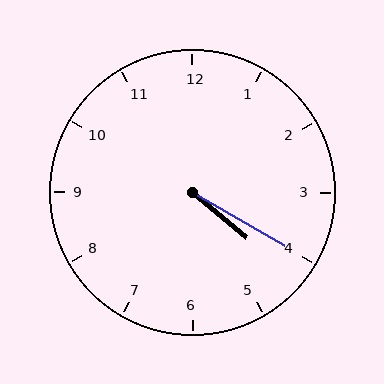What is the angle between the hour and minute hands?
Approximately 10 degrees.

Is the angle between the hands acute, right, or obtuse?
It is acute.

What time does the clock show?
4:20.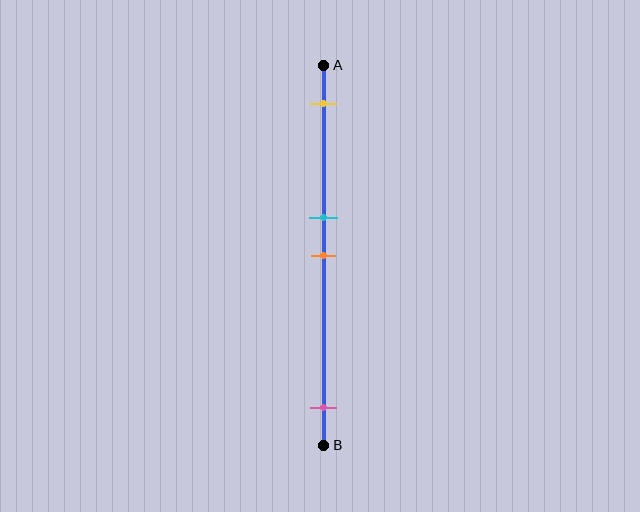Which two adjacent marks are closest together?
The cyan and orange marks are the closest adjacent pair.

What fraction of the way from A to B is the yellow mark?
The yellow mark is approximately 10% (0.1) of the way from A to B.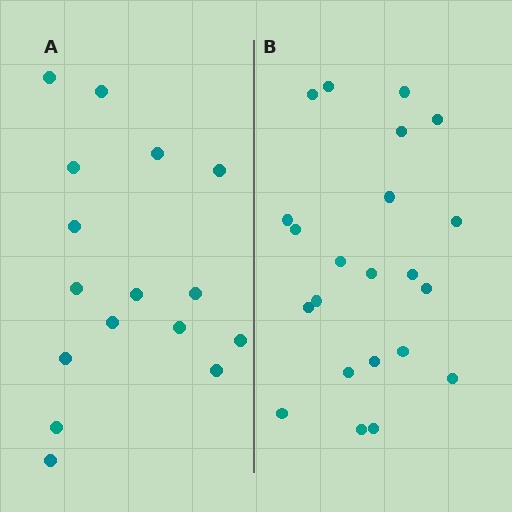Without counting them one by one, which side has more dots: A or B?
Region B (the right region) has more dots.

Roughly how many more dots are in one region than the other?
Region B has about 6 more dots than region A.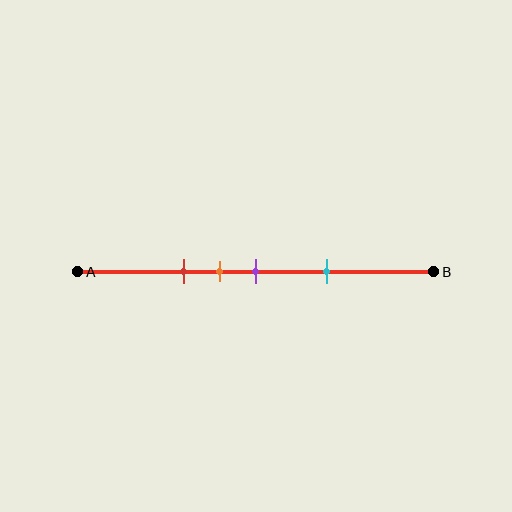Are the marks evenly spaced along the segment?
No, the marks are not evenly spaced.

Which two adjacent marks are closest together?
The orange and purple marks are the closest adjacent pair.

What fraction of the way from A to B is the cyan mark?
The cyan mark is approximately 70% (0.7) of the way from A to B.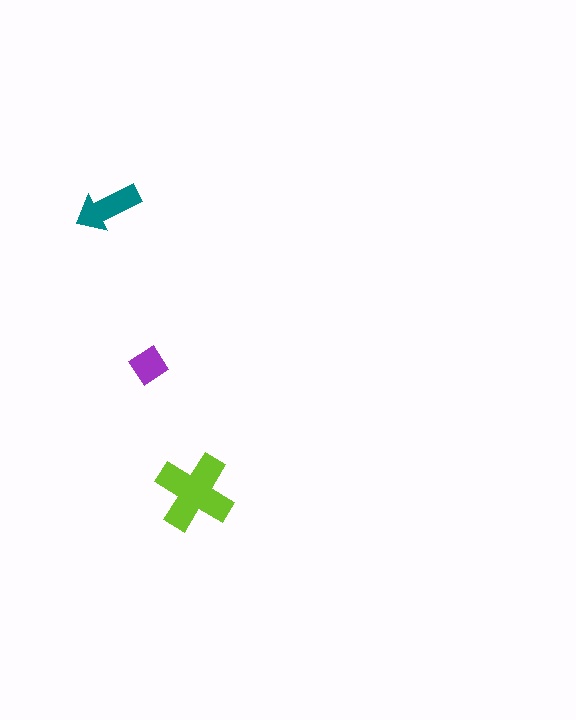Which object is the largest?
The lime cross.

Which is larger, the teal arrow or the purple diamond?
The teal arrow.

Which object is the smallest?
The purple diamond.